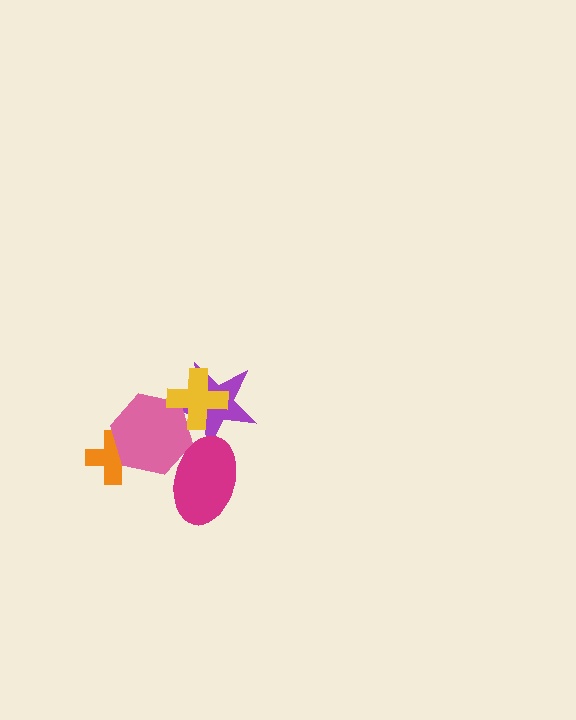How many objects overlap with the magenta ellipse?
2 objects overlap with the magenta ellipse.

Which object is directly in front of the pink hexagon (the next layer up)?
The magenta ellipse is directly in front of the pink hexagon.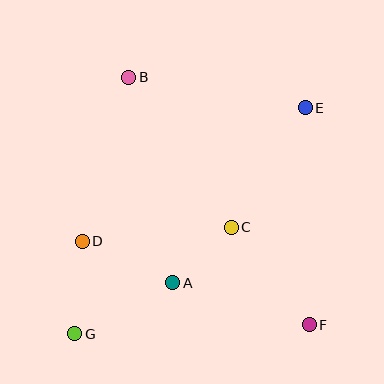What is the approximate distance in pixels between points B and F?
The distance between B and F is approximately 307 pixels.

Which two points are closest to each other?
Points A and C are closest to each other.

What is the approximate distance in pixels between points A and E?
The distance between A and E is approximately 219 pixels.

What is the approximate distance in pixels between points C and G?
The distance between C and G is approximately 189 pixels.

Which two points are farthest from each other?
Points E and G are farthest from each other.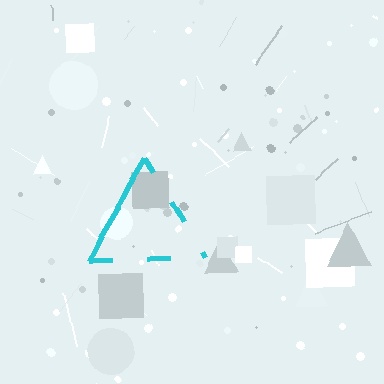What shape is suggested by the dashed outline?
The dashed outline suggests a triangle.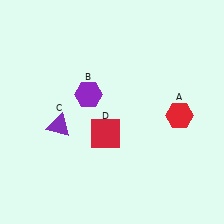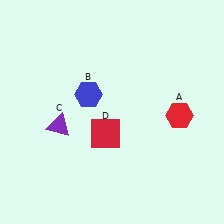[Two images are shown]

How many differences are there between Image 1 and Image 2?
There is 1 difference between the two images.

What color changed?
The hexagon (B) changed from purple in Image 1 to blue in Image 2.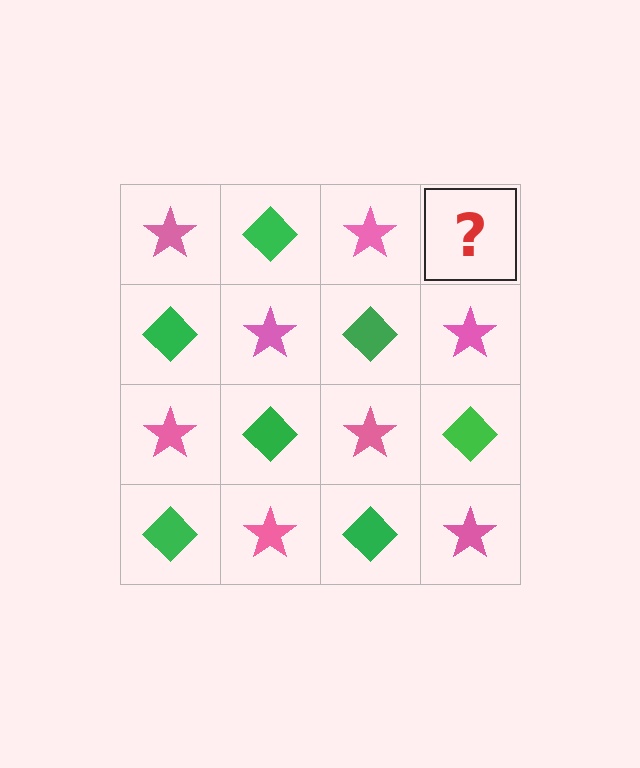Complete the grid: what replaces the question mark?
The question mark should be replaced with a green diamond.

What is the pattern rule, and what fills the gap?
The rule is that it alternates pink star and green diamond in a checkerboard pattern. The gap should be filled with a green diamond.